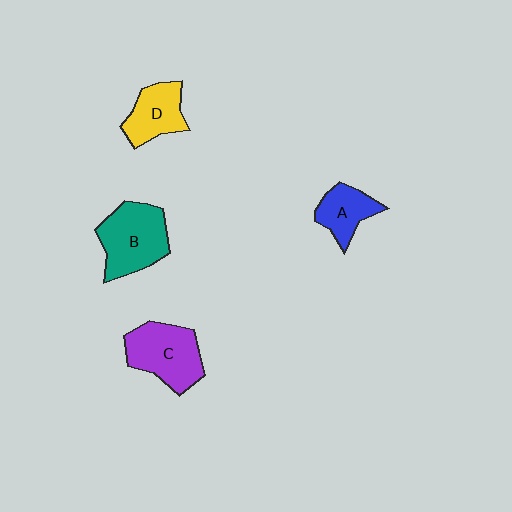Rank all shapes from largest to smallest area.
From largest to smallest: B (teal), C (purple), D (yellow), A (blue).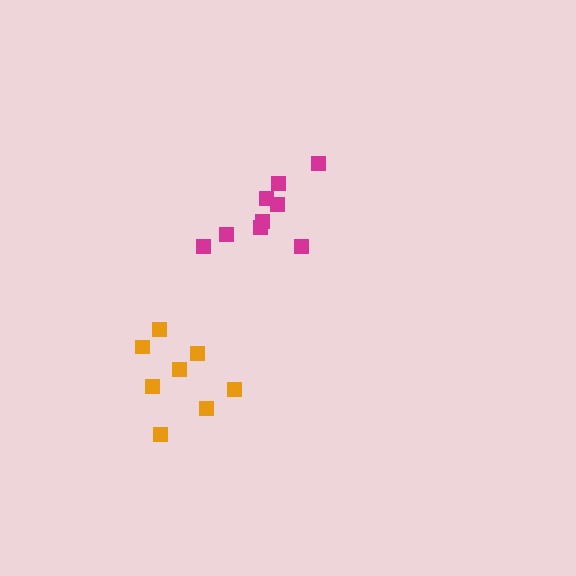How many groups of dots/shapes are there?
There are 2 groups.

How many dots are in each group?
Group 1: 9 dots, Group 2: 8 dots (17 total).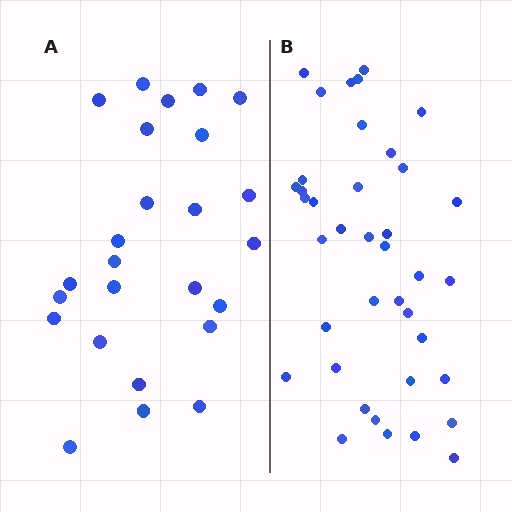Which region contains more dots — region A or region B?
Region B (the right region) has more dots.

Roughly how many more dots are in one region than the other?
Region B has approximately 15 more dots than region A.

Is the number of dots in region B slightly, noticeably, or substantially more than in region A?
Region B has substantially more. The ratio is roughly 1.6 to 1.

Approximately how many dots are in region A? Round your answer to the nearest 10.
About 20 dots. (The exact count is 25, which rounds to 20.)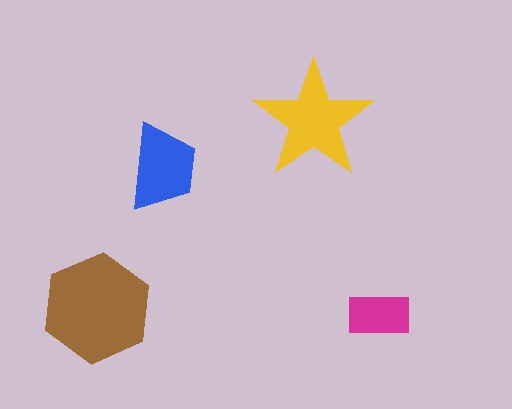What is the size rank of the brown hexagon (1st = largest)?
1st.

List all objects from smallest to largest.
The magenta rectangle, the blue trapezoid, the yellow star, the brown hexagon.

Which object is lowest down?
The magenta rectangle is bottommost.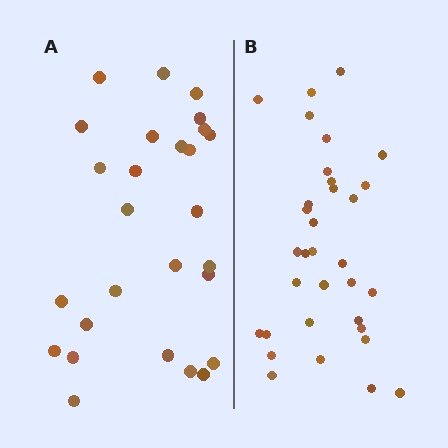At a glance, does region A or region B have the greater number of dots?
Region B (the right region) has more dots.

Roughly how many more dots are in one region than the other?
Region B has about 6 more dots than region A.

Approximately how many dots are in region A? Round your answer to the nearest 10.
About 30 dots. (The exact count is 27, which rounds to 30.)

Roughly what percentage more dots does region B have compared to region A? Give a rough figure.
About 20% more.